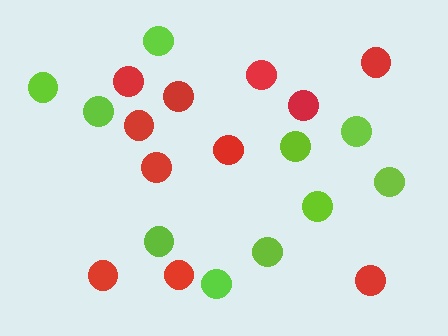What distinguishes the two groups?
There are 2 groups: one group of red circles (11) and one group of lime circles (10).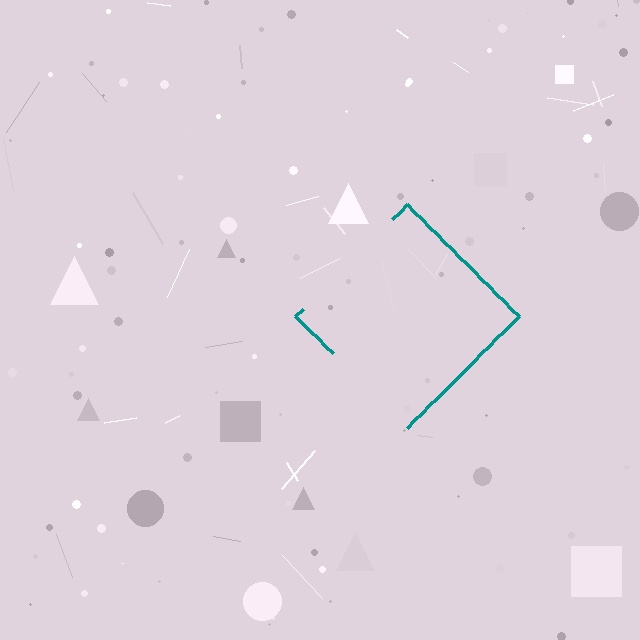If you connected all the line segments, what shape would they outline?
They would outline a diamond.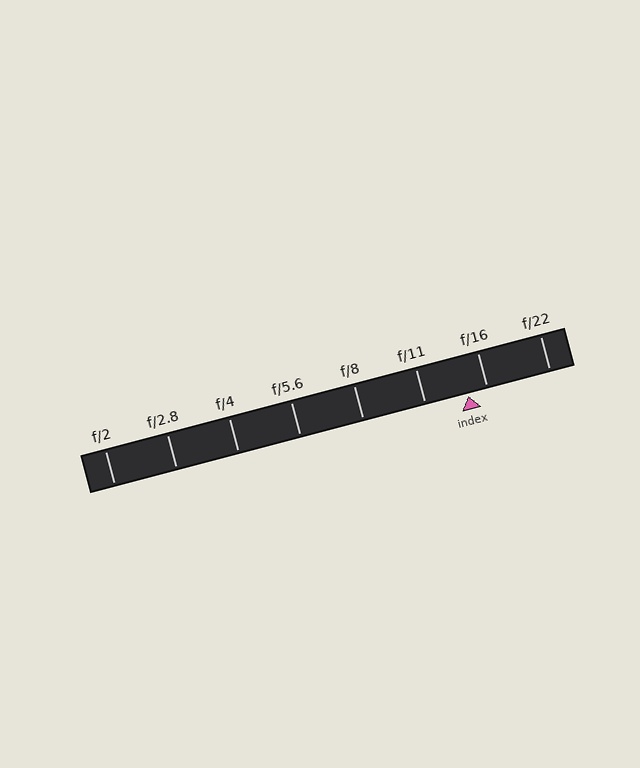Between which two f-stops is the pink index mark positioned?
The index mark is between f/11 and f/16.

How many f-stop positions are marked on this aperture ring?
There are 8 f-stop positions marked.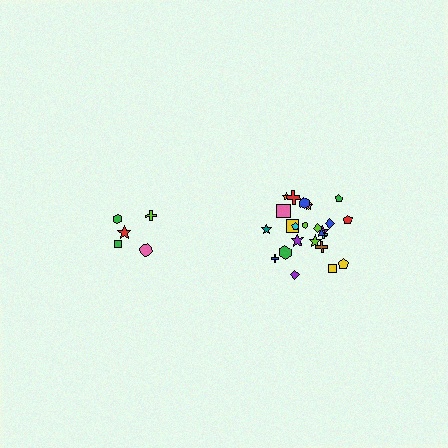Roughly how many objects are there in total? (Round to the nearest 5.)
Roughly 30 objects in total.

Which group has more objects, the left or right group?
The right group.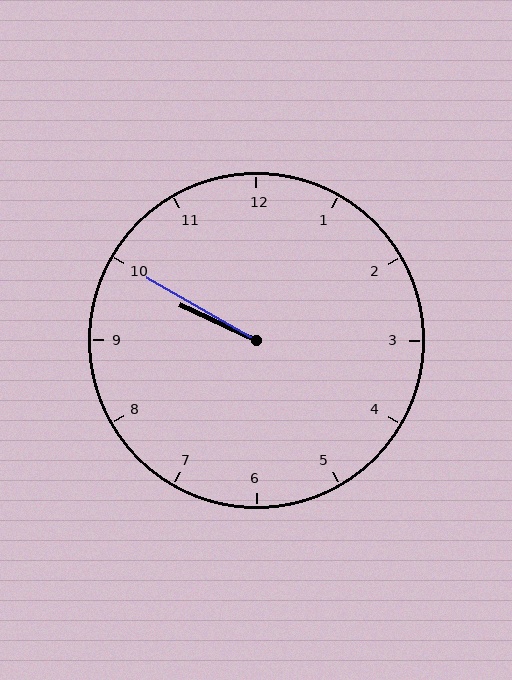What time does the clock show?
9:50.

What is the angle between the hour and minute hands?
Approximately 5 degrees.